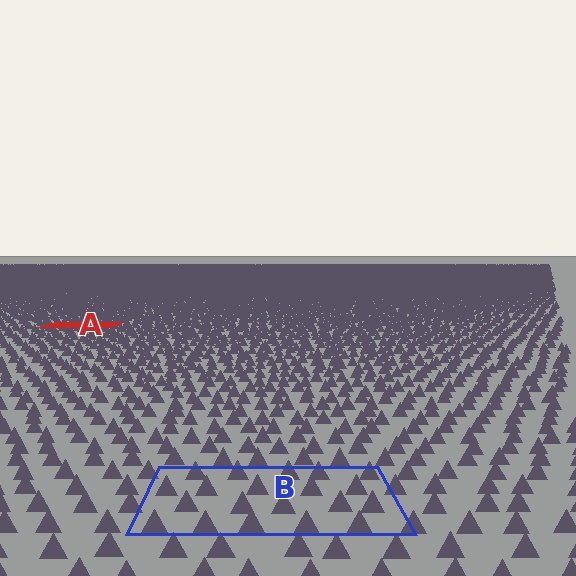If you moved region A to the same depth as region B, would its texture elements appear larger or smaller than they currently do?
They would appear larger. At a closer depth, the same texture elements are projected at a bigger on-screen size.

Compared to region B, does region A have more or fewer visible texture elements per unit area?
Region A has more texture elements per unit area — they are packed more densely because it is farther away.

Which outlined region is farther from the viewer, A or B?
Region A is farther from the viewer — the texture elements inside it appear smaller and more densely packed.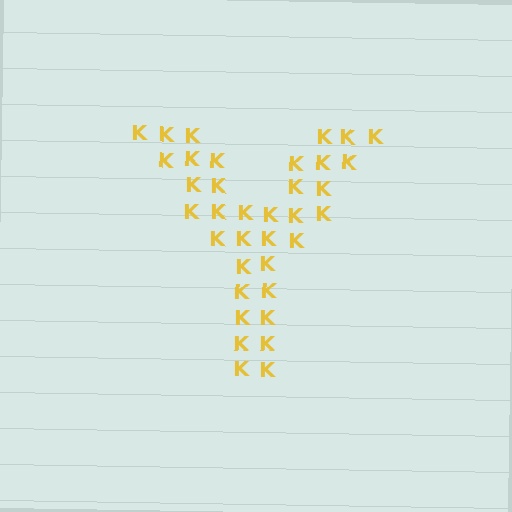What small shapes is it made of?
It is made of small letter K's.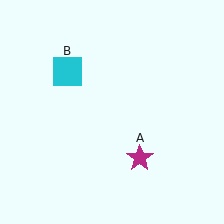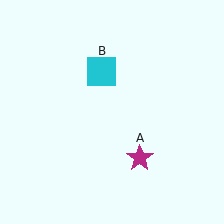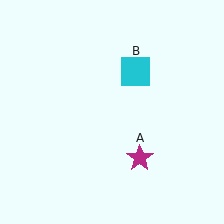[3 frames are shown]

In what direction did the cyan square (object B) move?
The cyan square (object B) moved right.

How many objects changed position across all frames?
1 object changed position: cyan square (object B).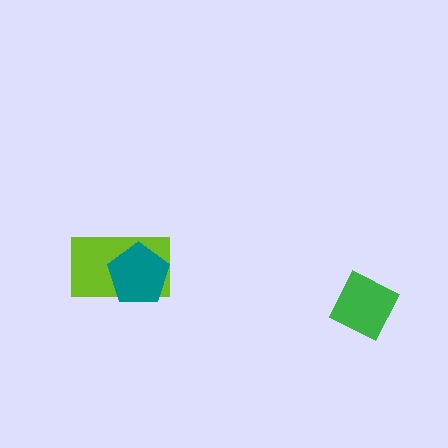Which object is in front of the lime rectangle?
The teal pentagon is in front of the lime rectangle.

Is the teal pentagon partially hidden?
No, no other shape covers it.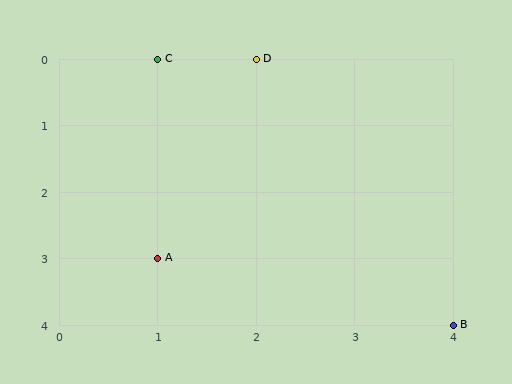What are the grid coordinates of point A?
Point A is at grid coordinates (1, 3).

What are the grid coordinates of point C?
Point C is at grid coordinates (1, 0).